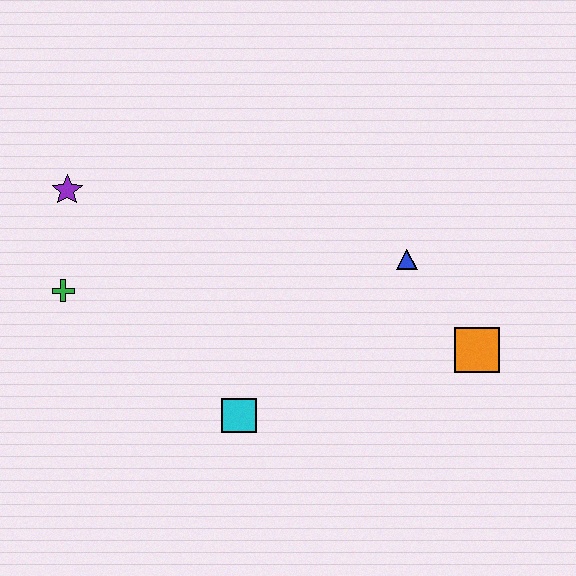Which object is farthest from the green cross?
The orange square is farthest from the green cross.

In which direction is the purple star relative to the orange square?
The purple star is to the left of the orange square.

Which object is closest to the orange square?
The blue triangle is closest to the orange square.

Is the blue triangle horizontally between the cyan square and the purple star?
No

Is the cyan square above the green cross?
No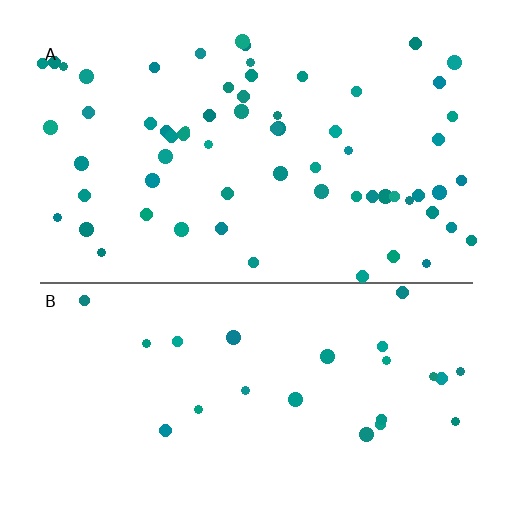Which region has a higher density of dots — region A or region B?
A (the top).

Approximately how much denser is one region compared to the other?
Approximately 2.6× — region A over region B.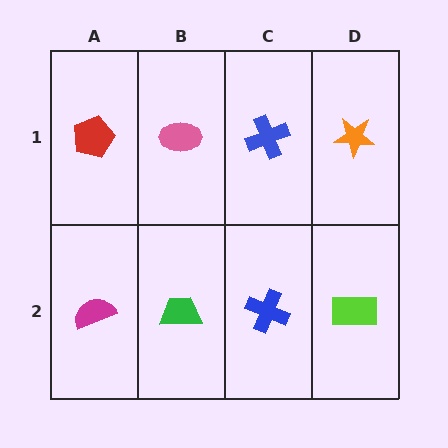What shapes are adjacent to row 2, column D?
An orange star (row 1, column D), a blue cross (row 2, column C).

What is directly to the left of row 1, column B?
A red pentagon.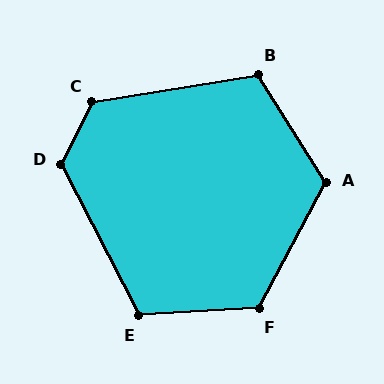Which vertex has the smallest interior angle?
B, at approximately 113 degrees.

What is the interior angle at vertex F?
Approximately 121 degrees (obtuse).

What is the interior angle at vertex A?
Approximately 120 degrees (obtuse).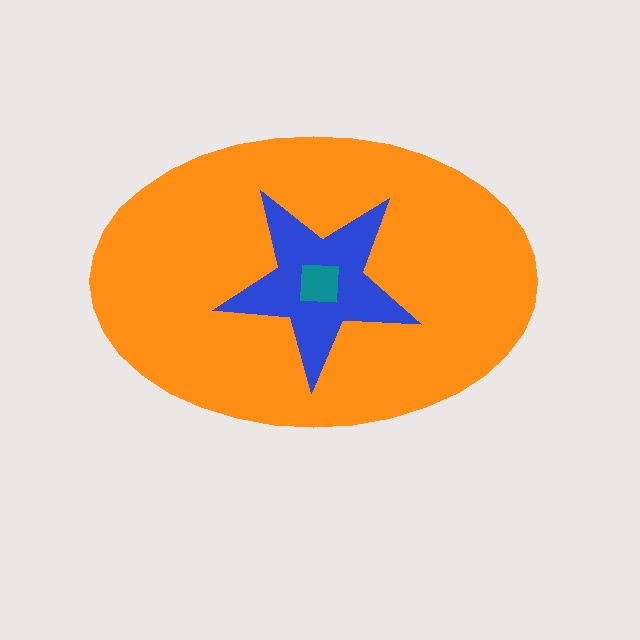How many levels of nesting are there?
3.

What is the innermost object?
The teal square.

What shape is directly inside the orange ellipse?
The blue star.